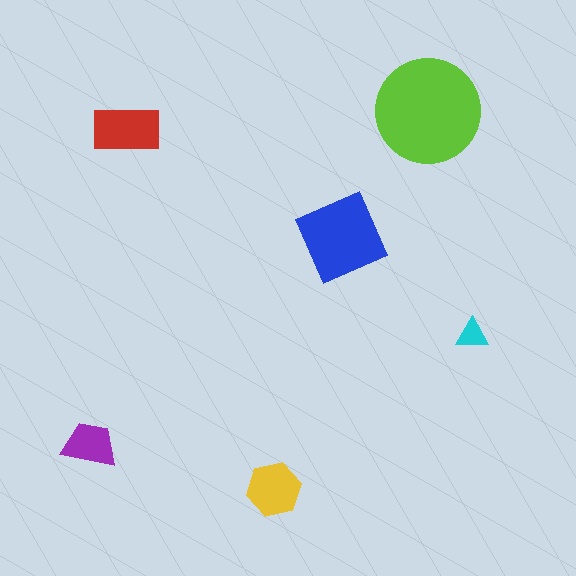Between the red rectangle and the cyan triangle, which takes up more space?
The red rectangle.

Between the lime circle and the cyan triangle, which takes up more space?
The lime circle.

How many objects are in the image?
There are 6 objects in the image.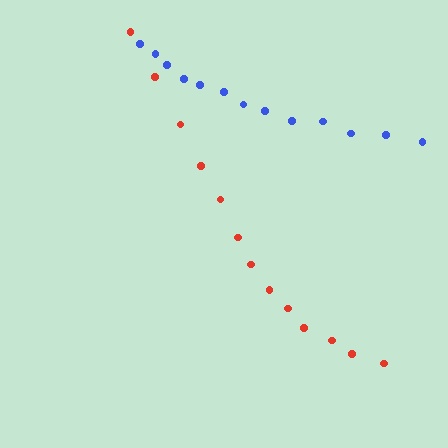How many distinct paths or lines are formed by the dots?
There are 2 distinct paths.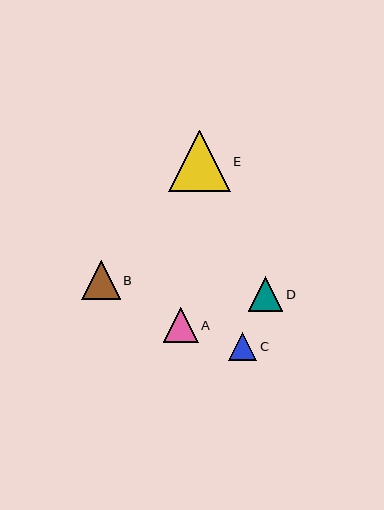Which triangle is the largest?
Triangle E is the largest with a size of approximately 61 pixels.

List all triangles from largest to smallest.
From largest to smallest: E, B, A, D, C.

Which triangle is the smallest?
Triangle C is the smallest with a size of approximately 28 pixels.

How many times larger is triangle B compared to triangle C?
Triangle B is approximately 1.4 times the size of triangle C.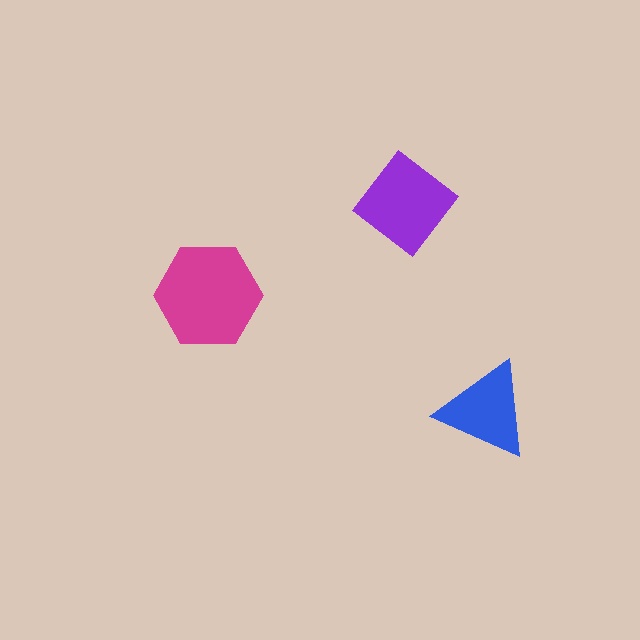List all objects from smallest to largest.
The blue triangle, the purple diamond, the magenta hexagon.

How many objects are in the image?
There are 3 objects in the image.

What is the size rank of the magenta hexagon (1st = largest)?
1st.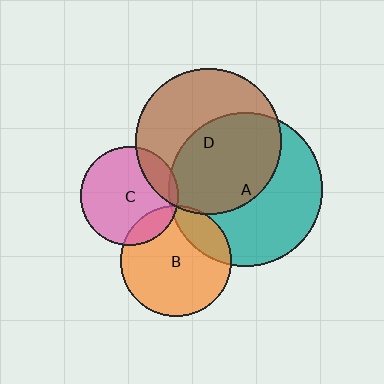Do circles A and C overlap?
Yes.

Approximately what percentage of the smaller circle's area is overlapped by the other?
Approximately 5%.